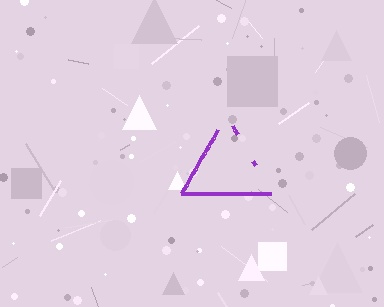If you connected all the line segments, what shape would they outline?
They would outline a triangle.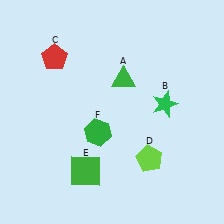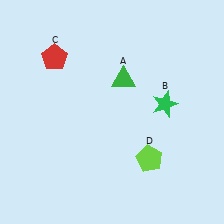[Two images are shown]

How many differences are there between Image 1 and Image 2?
There are 2 differences between the two images.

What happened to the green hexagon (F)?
The green hexagon (F) was removed in Image 2. It was in the bottom-left area of Image 1.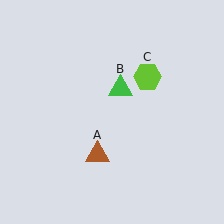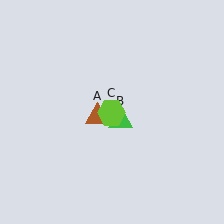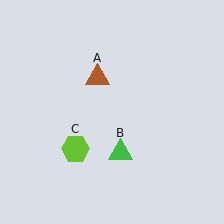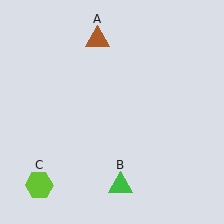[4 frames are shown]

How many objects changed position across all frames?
3 objects changed position: brown triangle (object A), green triangle (object B), lime hexagon (object C).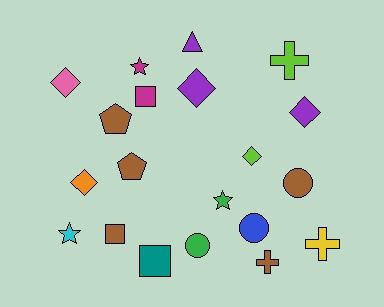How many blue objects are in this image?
There is 1 blue object.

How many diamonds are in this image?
There are 5 diamonds.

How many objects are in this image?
There are 20 objects.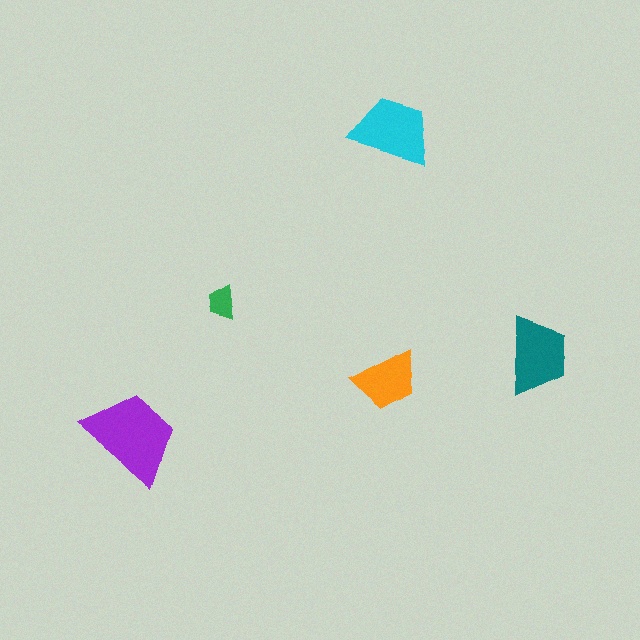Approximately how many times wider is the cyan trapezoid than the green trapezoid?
About 2.5 times wider.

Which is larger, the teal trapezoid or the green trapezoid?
The teal one.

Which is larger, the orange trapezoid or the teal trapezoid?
The teal one.